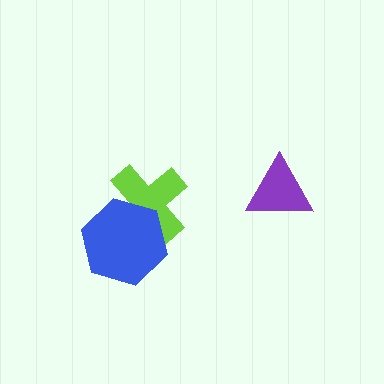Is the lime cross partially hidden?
Yes, it is partially covered by another shape.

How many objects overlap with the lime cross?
1 object overlaps with the lime cross.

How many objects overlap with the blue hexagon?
1 object overlaps with the blue hexagon.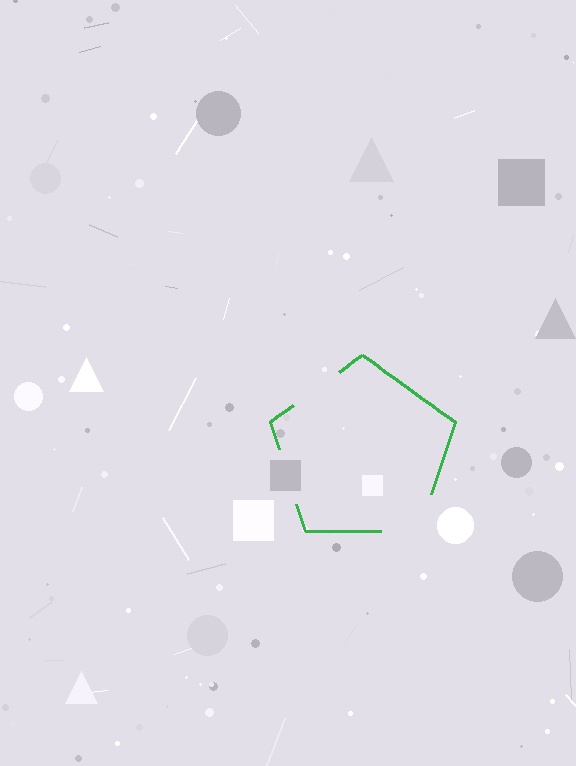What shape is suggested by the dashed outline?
The dashed outline suggests a pentagon.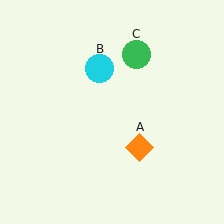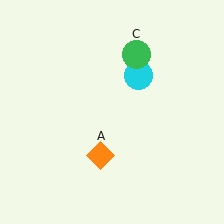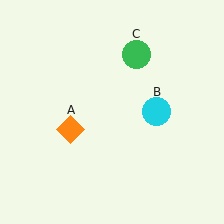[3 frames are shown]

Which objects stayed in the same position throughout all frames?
Green circle (object C) remained stationary.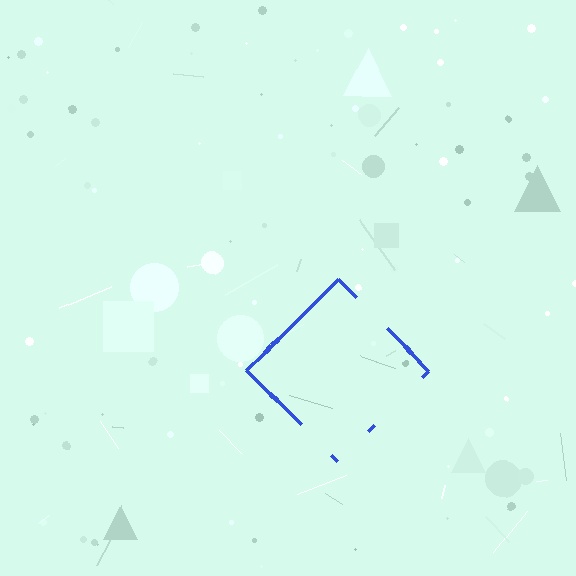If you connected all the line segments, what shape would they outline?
They would outline a diamond.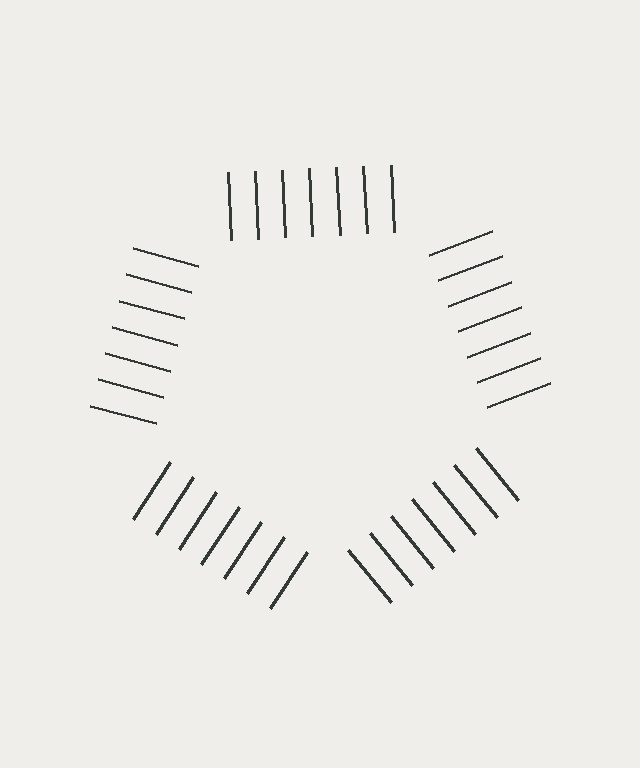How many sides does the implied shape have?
5 sides — the line-ends trace a pentagon.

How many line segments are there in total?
35 — 7 along each of the 5 edges.